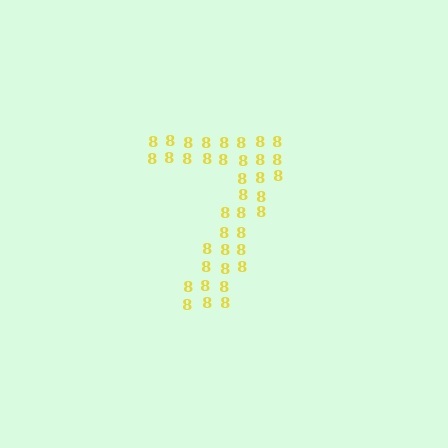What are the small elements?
The small elements are digit 8's.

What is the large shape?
The large shape is the digit 7.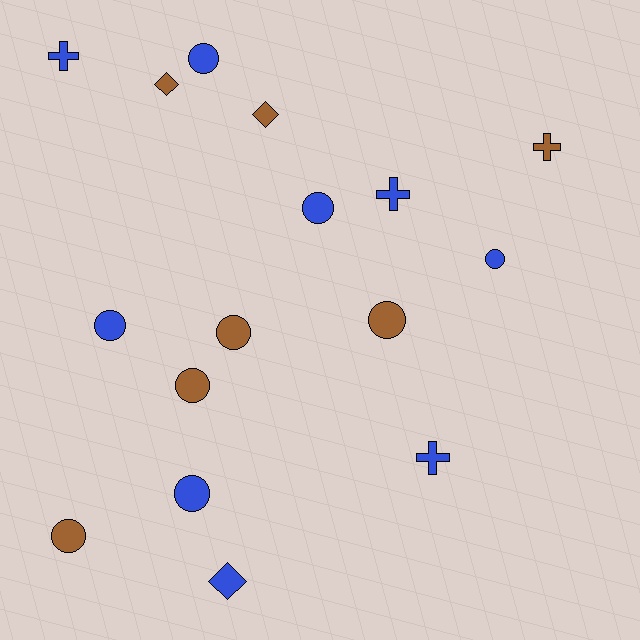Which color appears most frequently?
Blue, with 9 objects.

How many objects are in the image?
There are 16 objects.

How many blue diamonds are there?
There is 1 blue diamond.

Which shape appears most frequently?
Circle, with 9 objects.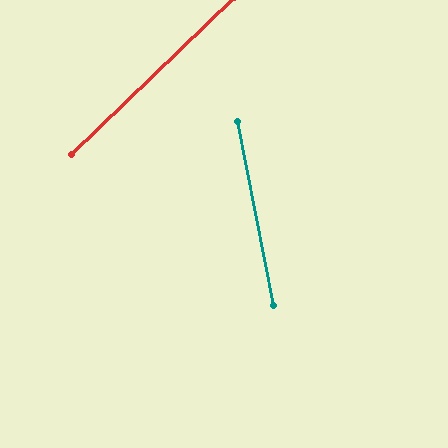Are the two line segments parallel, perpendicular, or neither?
Neither parallel nor perpendicular — they differ by about 57°.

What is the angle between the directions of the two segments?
Approximately 57 degrees.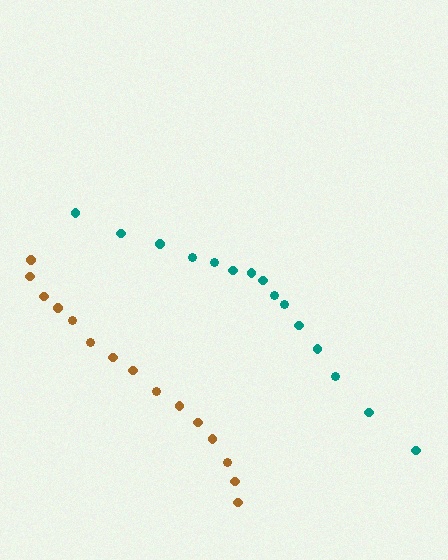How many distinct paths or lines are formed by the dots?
There are 2 distinct paths.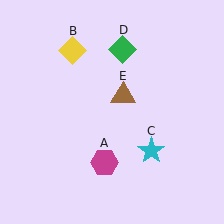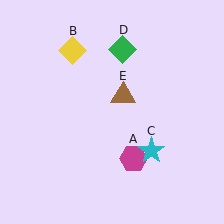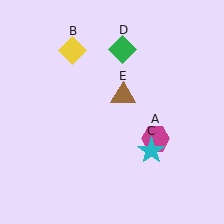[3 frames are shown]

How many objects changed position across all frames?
1 object changed position: magenta hexagon (object A).